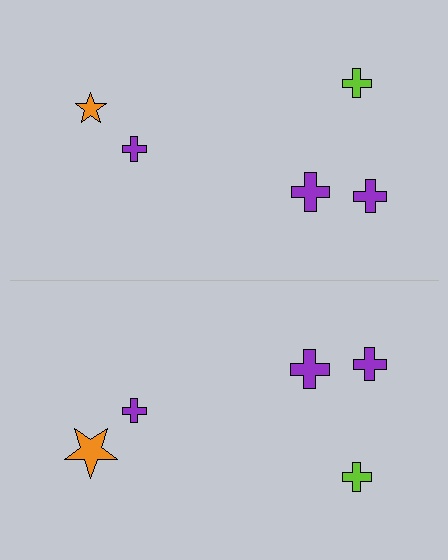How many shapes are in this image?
There are 10 shapes in this image.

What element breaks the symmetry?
The orange star on the bottom side has a different size than its mirror counterpart.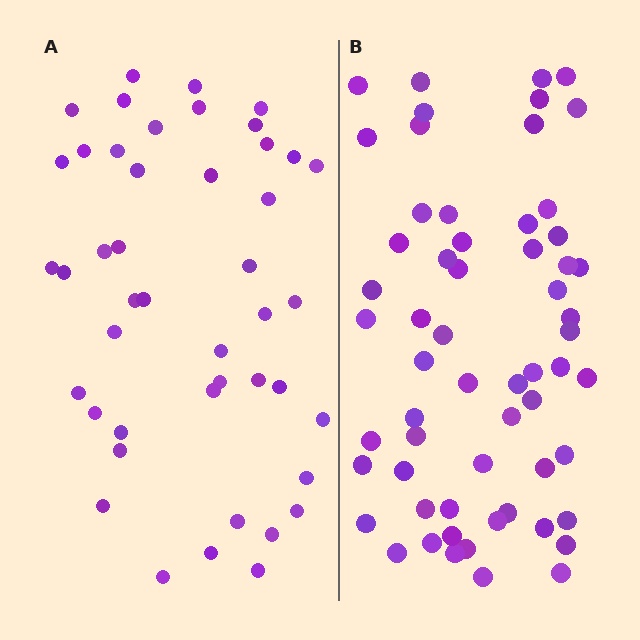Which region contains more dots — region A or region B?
Region B (the right region) has more dots.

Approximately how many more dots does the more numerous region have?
Region B has approximately 15 more dots than region A.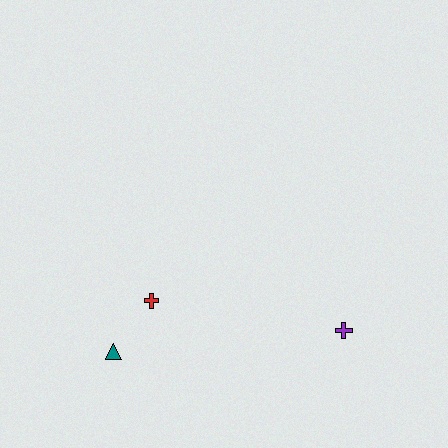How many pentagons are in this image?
There are no pentagons.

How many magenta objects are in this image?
There are no magenta objects.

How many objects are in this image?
There are 3 objects.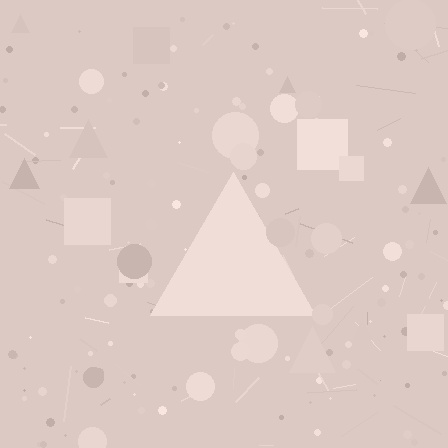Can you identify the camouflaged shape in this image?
The camouflaged shape is a triangle.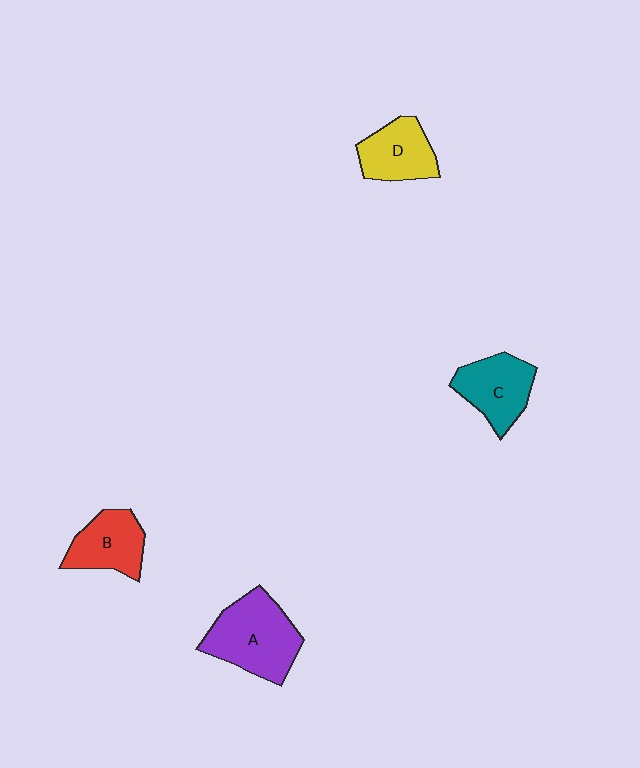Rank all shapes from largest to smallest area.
From largest to smallest: A (purple), C (teal), B (red), D (yellow).